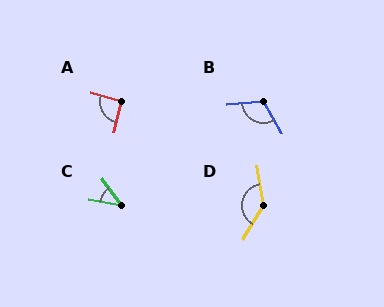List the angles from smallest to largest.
C (44°), A (92°), B (116°), D (140°).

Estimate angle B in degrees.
Approximately 116 degrees.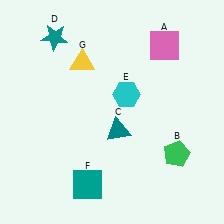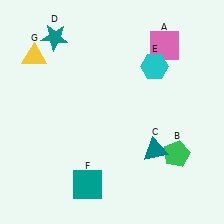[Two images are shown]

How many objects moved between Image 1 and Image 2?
3 objects moved between the two images.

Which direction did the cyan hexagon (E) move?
The cyan hexagon (E) moved right.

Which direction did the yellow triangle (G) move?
The yellow triangle (G) moved left.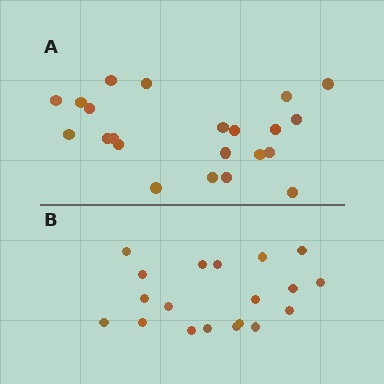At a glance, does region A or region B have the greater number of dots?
Region A (the top region) has more dots.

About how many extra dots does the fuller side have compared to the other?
Region A has just a few more — roughly 2 or 3 more dots than region B.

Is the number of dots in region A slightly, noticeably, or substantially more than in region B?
Region A has only slightly more — the two regions are fairly close. The ratio is roughly 1.2 to 1.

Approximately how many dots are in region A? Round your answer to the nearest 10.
About 20 dots. (The exact count is 22, which rounds to 20.)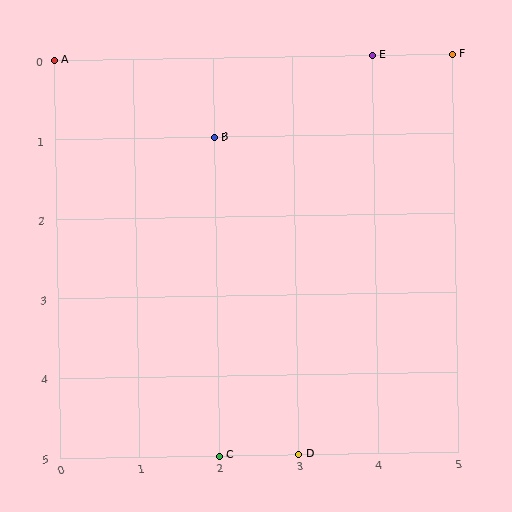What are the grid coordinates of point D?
Point D is at grid coordinates (3, 5).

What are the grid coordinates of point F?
Point F is at grid coordinates (5, 0).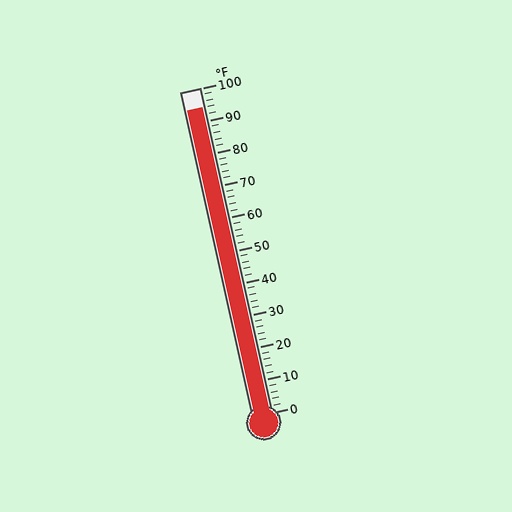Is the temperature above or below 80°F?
The temperature is above 80°F.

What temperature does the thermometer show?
The thermometer shows approximately 94°F.